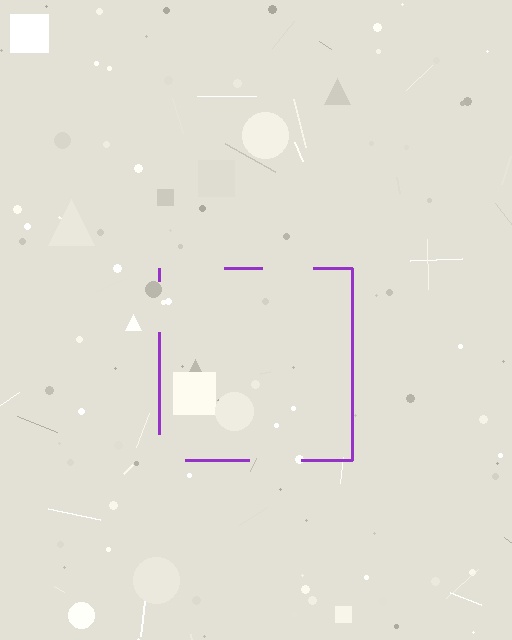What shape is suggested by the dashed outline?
The dashed outline suggests a square.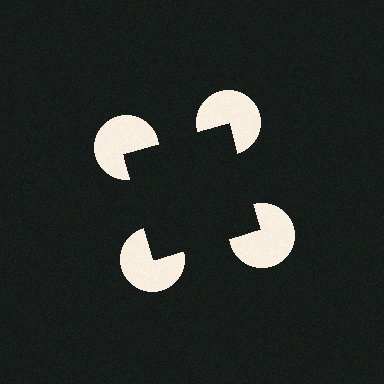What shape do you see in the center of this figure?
An illusory square — its edges are inferred from the aligned wedge cuts in the pac-man discs, not physically drawn.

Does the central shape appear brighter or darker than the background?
It typically appears slightly darker than the background, even though no actual brightness change is drawn.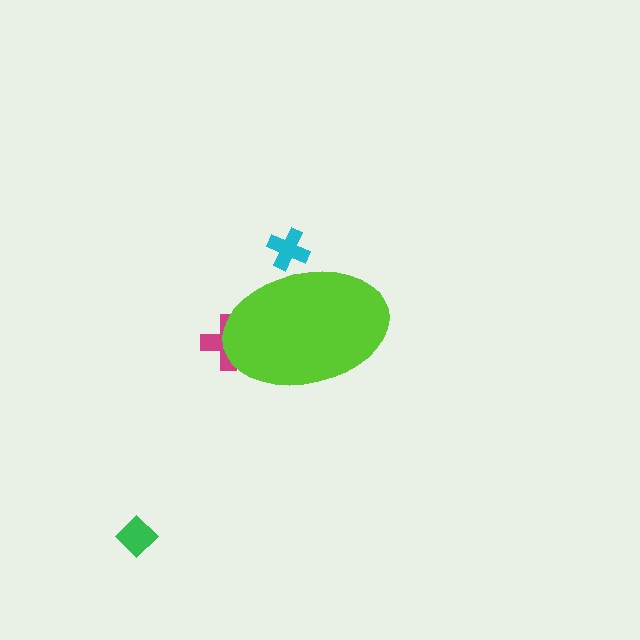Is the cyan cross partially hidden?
Yes, the cyan cross is partially hidden behind the lime ellipse.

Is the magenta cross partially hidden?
Yes, the magenta cross is partially hidden behind the lime ellipse.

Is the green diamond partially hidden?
No, the green diamond is fully visible.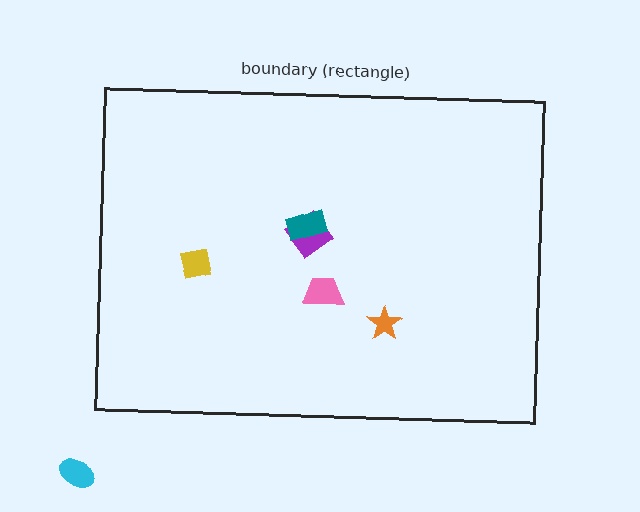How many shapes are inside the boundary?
5 inside, 1 outside.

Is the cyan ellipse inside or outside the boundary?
Outside.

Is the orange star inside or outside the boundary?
Inside.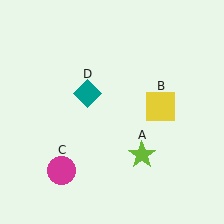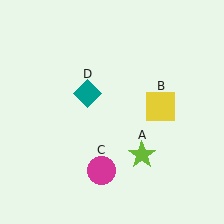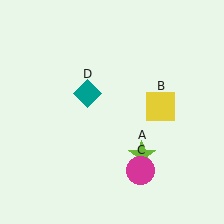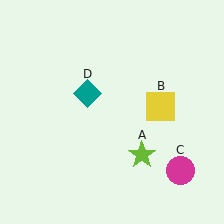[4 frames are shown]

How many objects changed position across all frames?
1 object changed position: magenta circle (object C).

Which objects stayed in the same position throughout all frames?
Lime star (object A) and yellow square (object B) and teal diamond (object D) remained stationary.